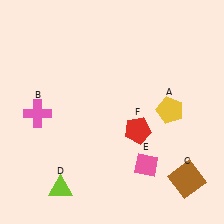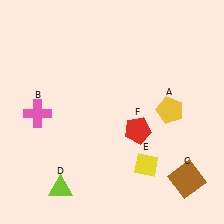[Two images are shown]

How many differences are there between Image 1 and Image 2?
There is 1 difference between the two images.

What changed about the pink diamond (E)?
In Image 1, E is pink. In Image 2, it changed to yellow.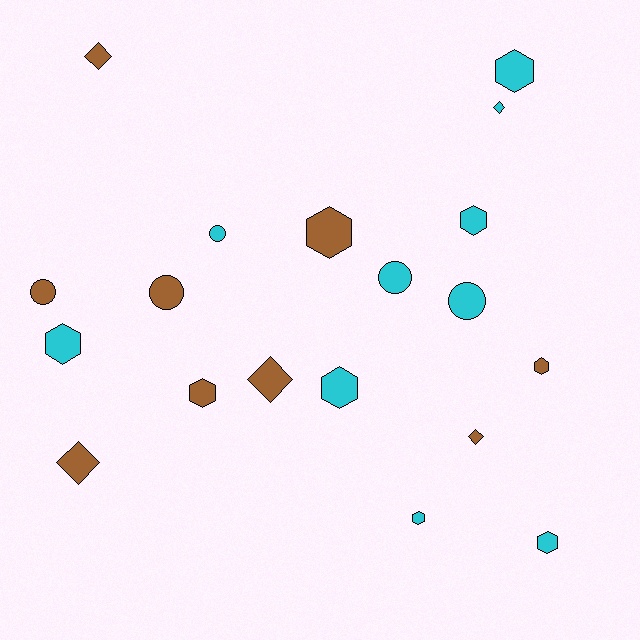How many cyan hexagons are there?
There are 6 cyan hexagons.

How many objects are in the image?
There are 19 objects.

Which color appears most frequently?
Cyan, with 10 objects.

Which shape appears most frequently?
Hexagon, with 9 objects.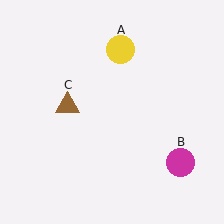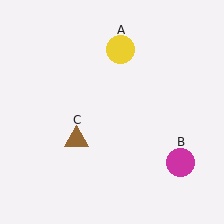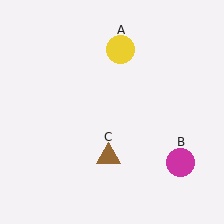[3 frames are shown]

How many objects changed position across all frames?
1 object changed position: brown triangle (object C).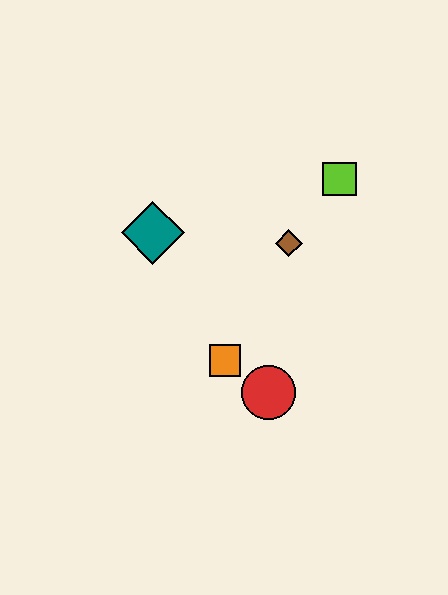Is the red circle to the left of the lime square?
Yes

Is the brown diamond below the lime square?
Yes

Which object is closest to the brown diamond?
The lime square is closest to the brown diamond.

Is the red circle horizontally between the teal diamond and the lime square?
Yes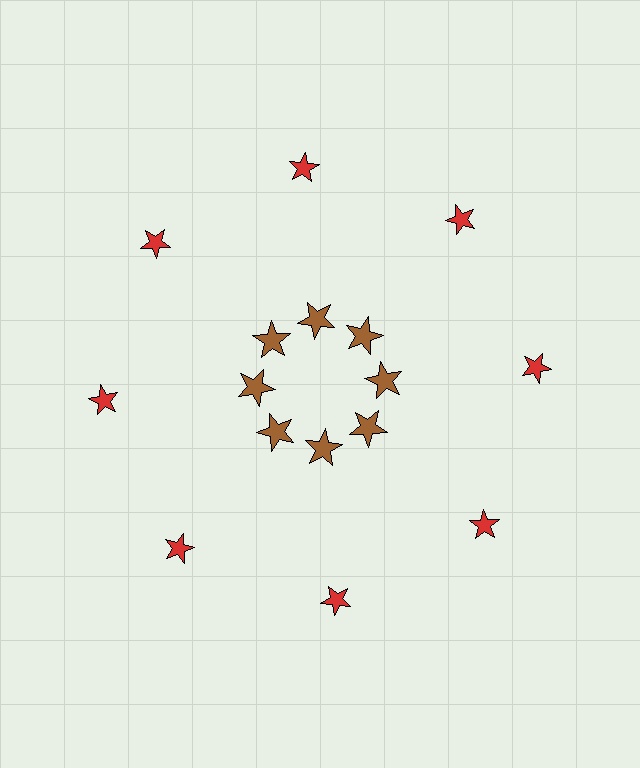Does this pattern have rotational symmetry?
Yes, this pattern has 8-fold rotational symmetry. It looks the same after rotating 45 degrees around the center.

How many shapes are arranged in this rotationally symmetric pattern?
There are 16 shapes, arranged in 8 groups of 2.